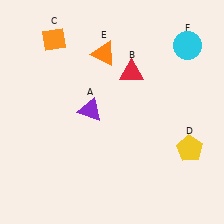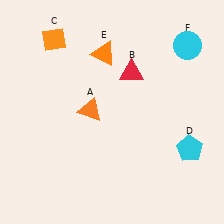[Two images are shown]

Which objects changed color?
A changed from purple to orange. D changed from yellow to cyan.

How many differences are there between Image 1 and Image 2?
There are 2 differences between the two images.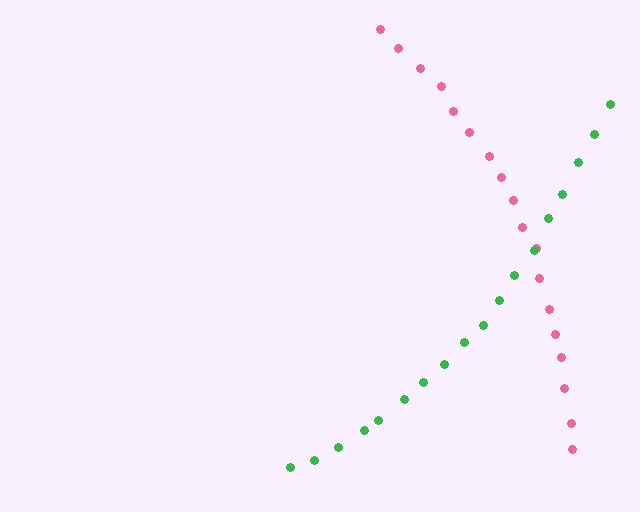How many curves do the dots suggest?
There are 2 distinct paths.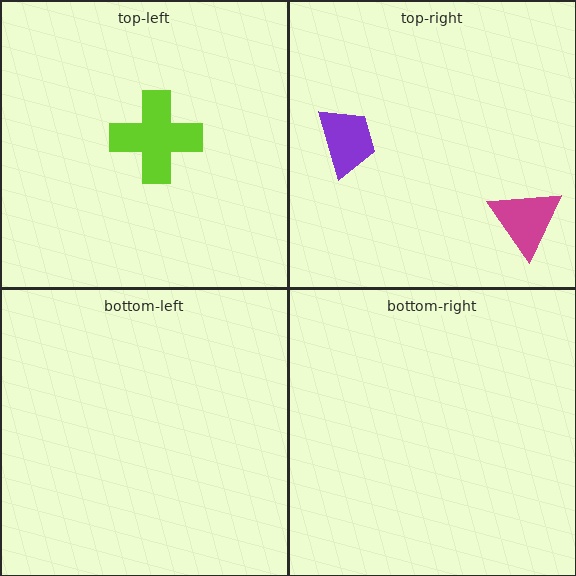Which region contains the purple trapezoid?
The top-right region.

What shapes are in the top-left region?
The lime cross.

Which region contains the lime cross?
The top-left region.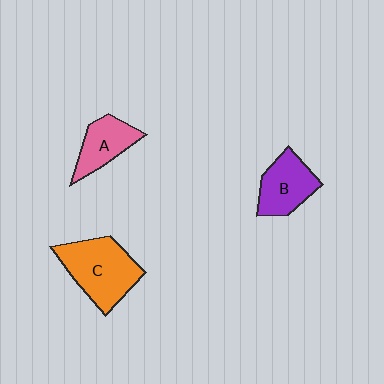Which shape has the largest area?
Shape C (orange).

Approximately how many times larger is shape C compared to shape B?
Approximately 1.4 times.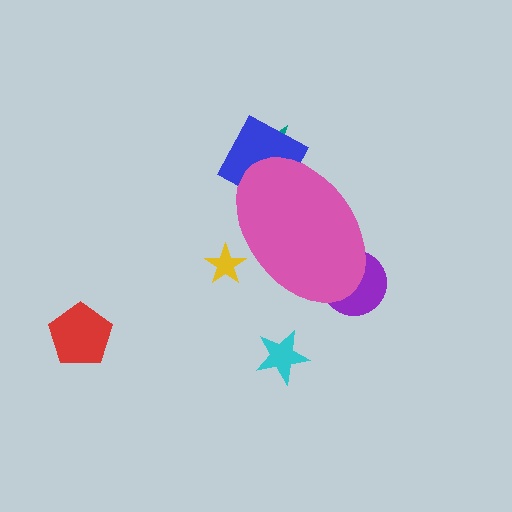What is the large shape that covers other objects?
A pink ellipse.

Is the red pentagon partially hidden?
No, the red pentagon is fully visible.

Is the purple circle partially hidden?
Yes, the purple circle is partially hidden behind the pink ellipse.